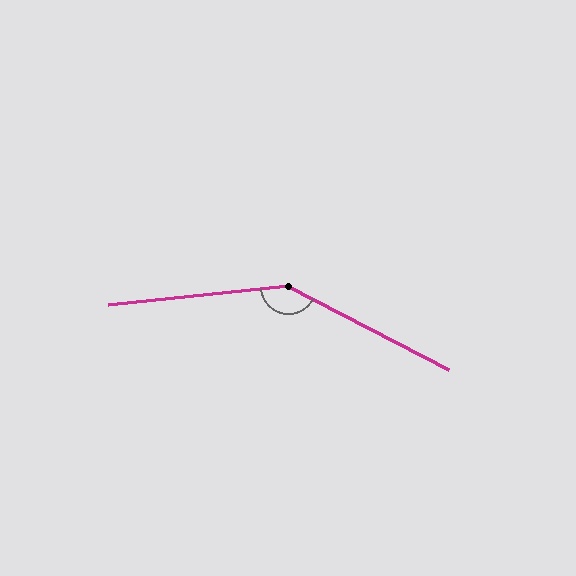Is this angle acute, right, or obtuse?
It is obtuse.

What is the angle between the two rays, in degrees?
Approximately 146 degrees.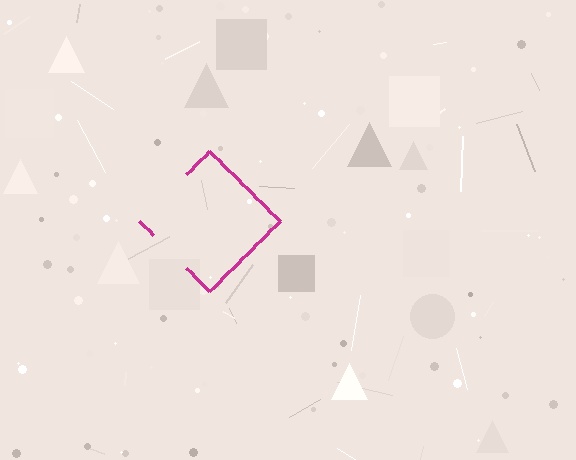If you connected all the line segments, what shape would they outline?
They would outline a diamond.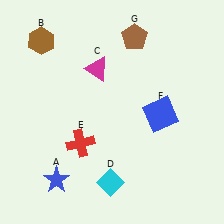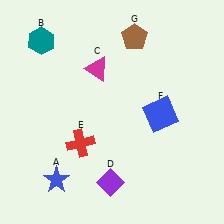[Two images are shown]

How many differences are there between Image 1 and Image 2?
There are 2 differences between the two images.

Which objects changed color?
B changed from brown to teal. D changed from cyan to purple.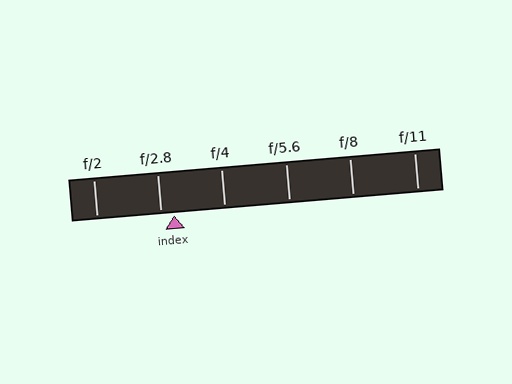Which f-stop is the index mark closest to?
The index mark is closest to f/2.8.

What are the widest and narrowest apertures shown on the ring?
The widest aperture shown is f/2 and the narrowest is f/11.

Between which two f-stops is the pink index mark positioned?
The index mark is between f/2.8 and f/4.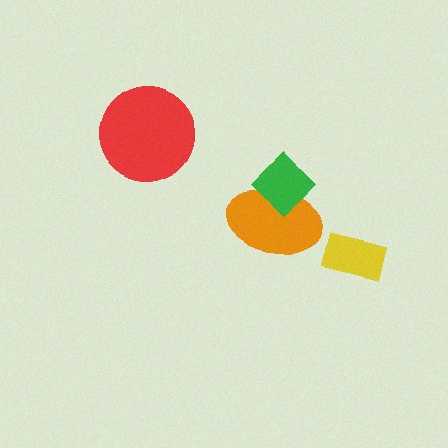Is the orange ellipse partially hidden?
Yes, it is partially covered by another shape.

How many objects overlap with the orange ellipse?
1 object overlaps with the orange ellipse.